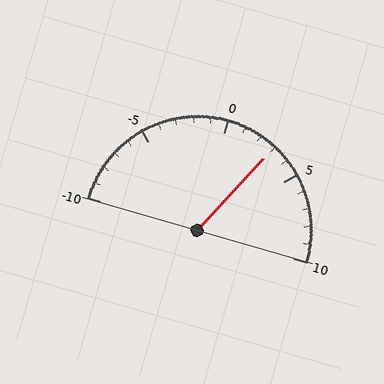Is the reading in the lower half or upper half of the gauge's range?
The reading is in the upper half of the range (-10 to 10).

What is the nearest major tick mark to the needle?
The nearest major tick mark is 5.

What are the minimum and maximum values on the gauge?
The gauge ranges from -10 to 10.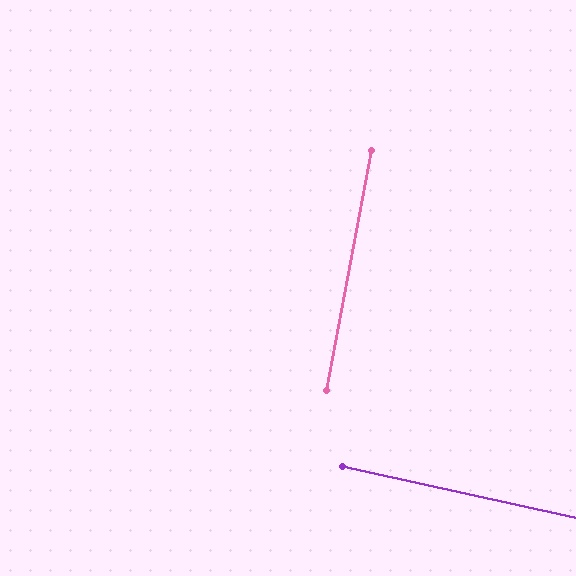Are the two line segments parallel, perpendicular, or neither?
Perpendicular — they meet at approximately 88°.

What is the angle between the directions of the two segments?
Approximately 88 degrees.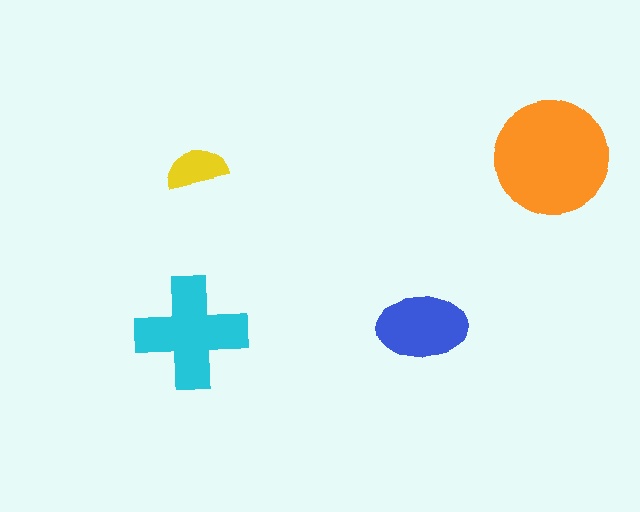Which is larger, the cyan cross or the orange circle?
The orange circle.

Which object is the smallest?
The yellow semicircle.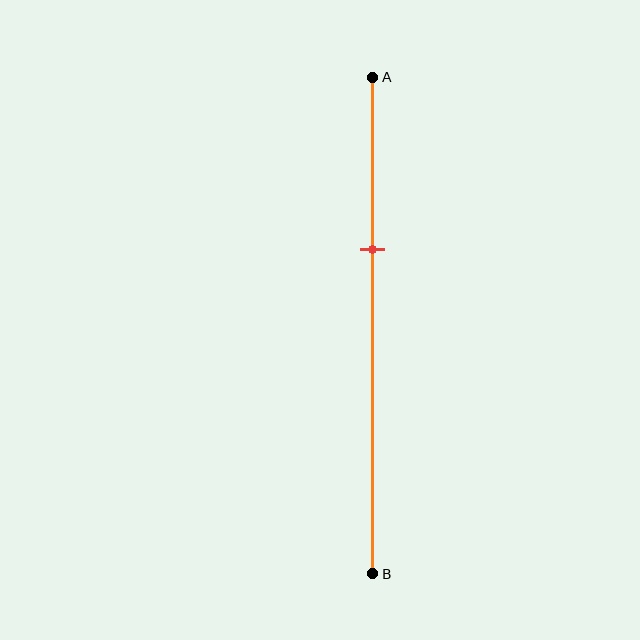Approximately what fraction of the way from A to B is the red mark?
The red mark is approximately 35% of the way from A to B.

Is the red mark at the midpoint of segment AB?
No, the mark is at about 35% from A, not at the 50% midpoint.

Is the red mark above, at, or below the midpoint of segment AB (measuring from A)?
The red mark is above the midpoint of segment AB.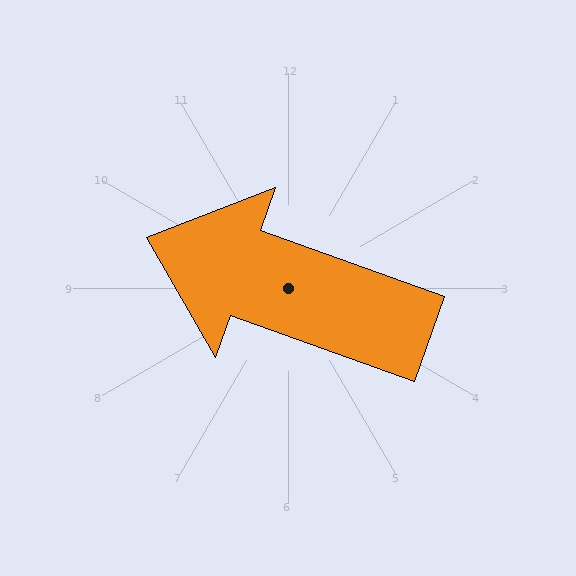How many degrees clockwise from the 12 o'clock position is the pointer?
Approximately 290 degrees.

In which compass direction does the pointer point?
West.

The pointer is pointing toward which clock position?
Roughly 10 o'clock.